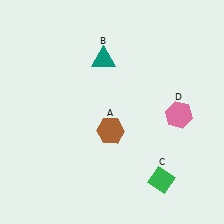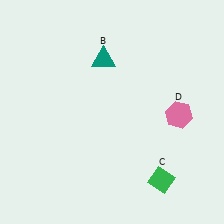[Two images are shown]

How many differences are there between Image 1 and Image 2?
There is 1 difference between the two images.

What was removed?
The brown hexagon (A) was removed in Image 2.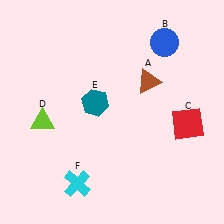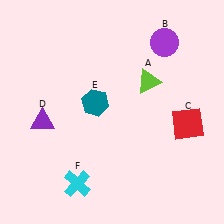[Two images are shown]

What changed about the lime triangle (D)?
In Image 1, D is lime. In Image 2, it changed to purple.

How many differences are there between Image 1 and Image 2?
There are 3 differences between the two images.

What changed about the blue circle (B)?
In Image 1, B is blue. In Image 2, it changed to purple.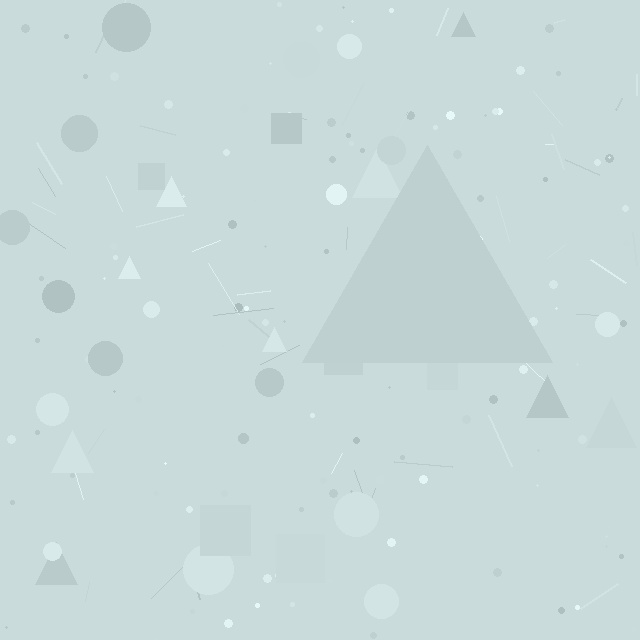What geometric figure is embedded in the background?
A triangle is embedded in the background.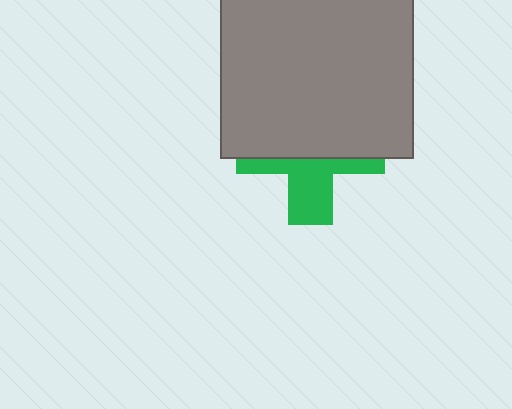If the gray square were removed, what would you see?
You would see the complete green cross.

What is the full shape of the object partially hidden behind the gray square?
The partially hidden object is a green cross.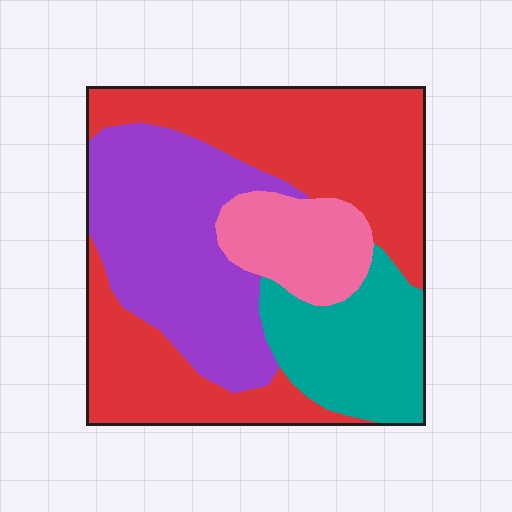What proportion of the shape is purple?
Purple takes up between a sixth and a third of the shape.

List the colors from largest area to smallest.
From largest to smallest: red, purple, teal, pink.